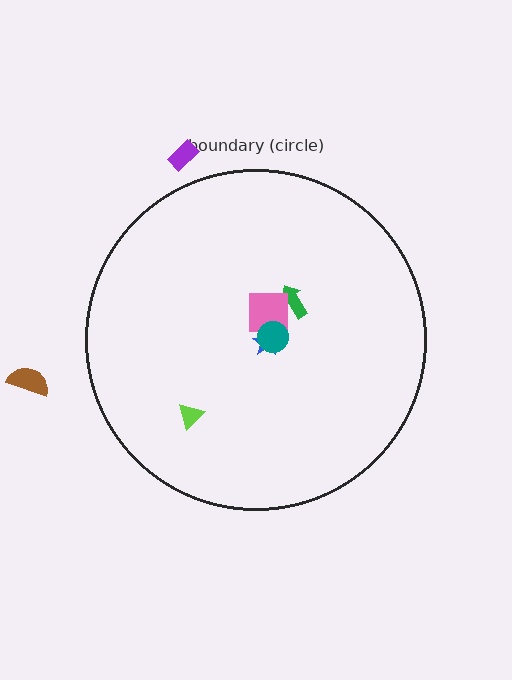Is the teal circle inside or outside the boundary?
Inside.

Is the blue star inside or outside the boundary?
Inside.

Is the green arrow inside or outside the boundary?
Inside.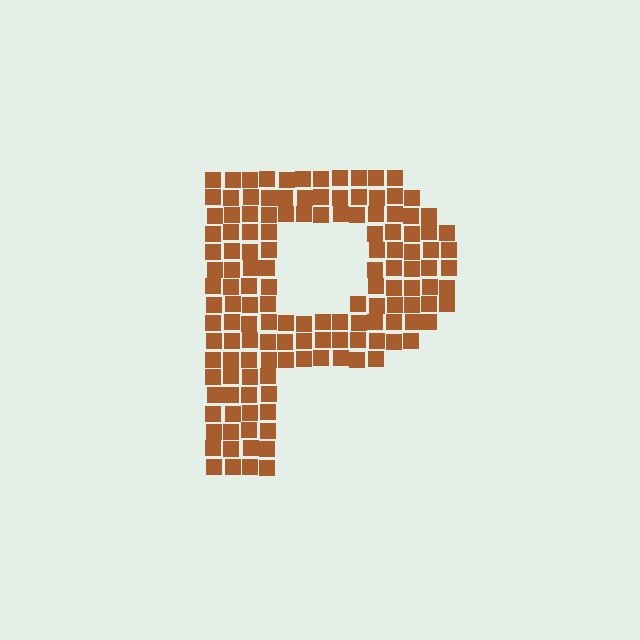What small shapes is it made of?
It is made of small squares.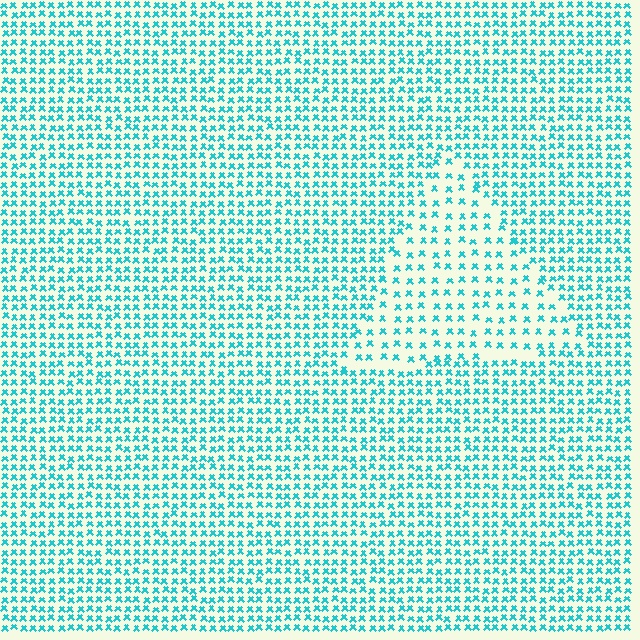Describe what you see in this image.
The image contains small cyan elements arranged at two different densities. A triangle-shaped region is visible where the elements are less densely packed than the surrounding area.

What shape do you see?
I see a triangle.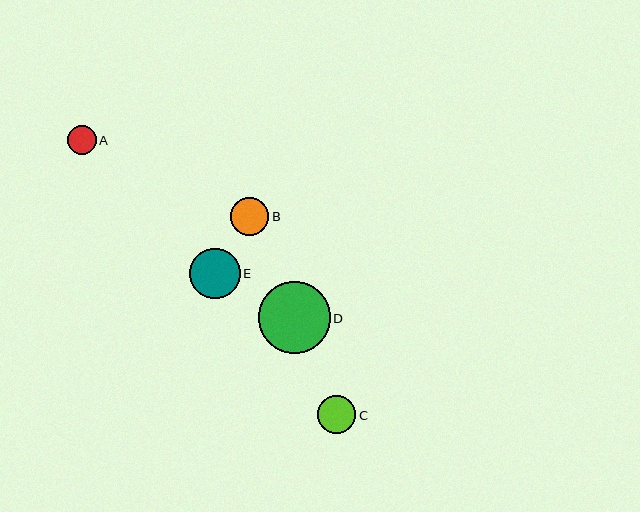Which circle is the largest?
Circle D is the largest with a size of approximately 72 pixels.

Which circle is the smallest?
Circle A is the smallest with a size of approximately 29 pixels.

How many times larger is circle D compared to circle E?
Circle D is approximately 1.4 times the size of circle E.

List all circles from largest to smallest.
From largest to smallest: D, E, C, B, A.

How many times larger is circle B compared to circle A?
Circle B is approximately 1.3 times the size of circle A.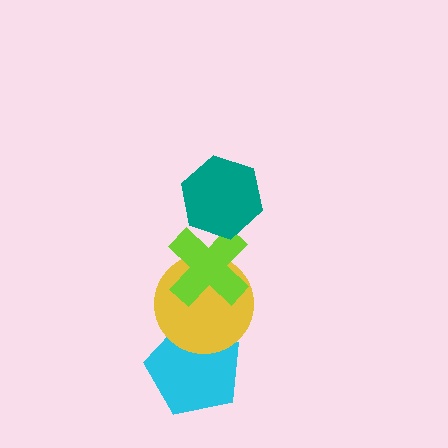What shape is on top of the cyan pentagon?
The yellow circle is on top of the cyan pentagon.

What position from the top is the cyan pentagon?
The cyan pentagon is 4th from the top.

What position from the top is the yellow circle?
The yellow circle is 3rd from the top.